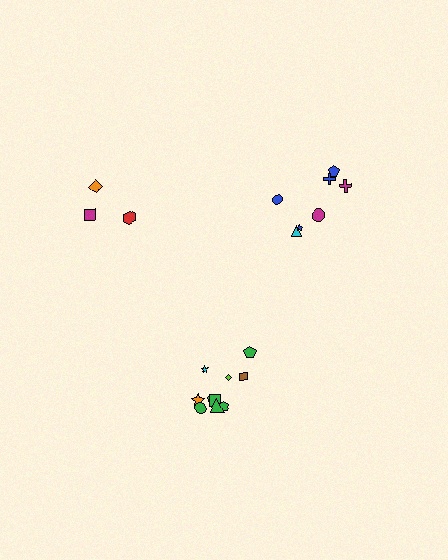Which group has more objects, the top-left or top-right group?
The top-right group.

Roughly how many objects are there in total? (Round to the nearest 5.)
Roughly 20 objects in total.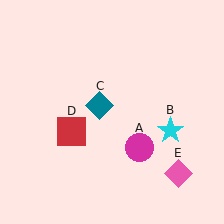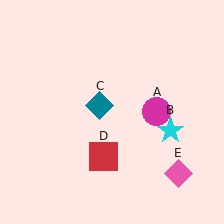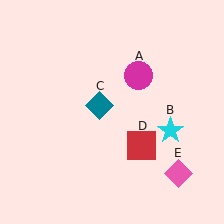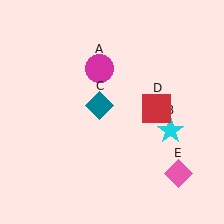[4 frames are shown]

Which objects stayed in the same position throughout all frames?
Cyan star (object B) and teal diamond (object C) and pink diamond (object E) remained stationary.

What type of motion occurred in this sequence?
The magenta circle (object A), red square (object D) rotated counterclockwise around the center of the scene.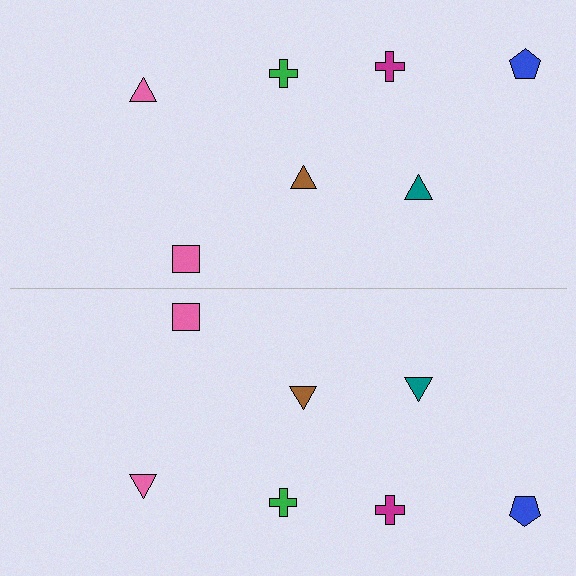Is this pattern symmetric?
Yes, this pattern has bilateral (reflection) symmetry.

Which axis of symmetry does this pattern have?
The pattern has a horizontal axis of symmetry running through the center of the image.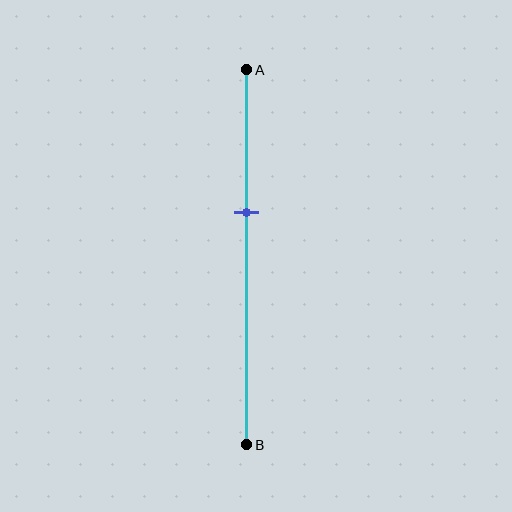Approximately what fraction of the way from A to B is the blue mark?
The blue mark is approximately 40% of the way from A to B.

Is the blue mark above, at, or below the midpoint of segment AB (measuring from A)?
The blue mark is above the midpoint of segment AB.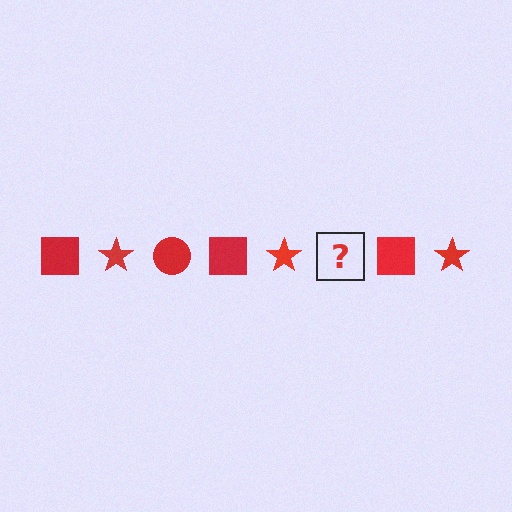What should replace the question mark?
The question mark should be replaced with a red circle.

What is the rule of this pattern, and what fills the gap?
The rule is that the pattern cycles through square, star, circle shapes in red. The gap should be filled with a red circle.